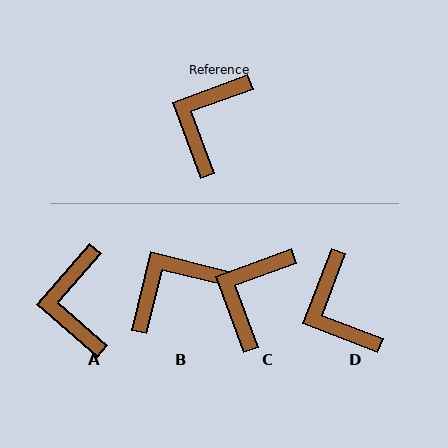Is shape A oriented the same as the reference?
No, it is off by about 29 degrees.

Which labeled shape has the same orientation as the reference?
C.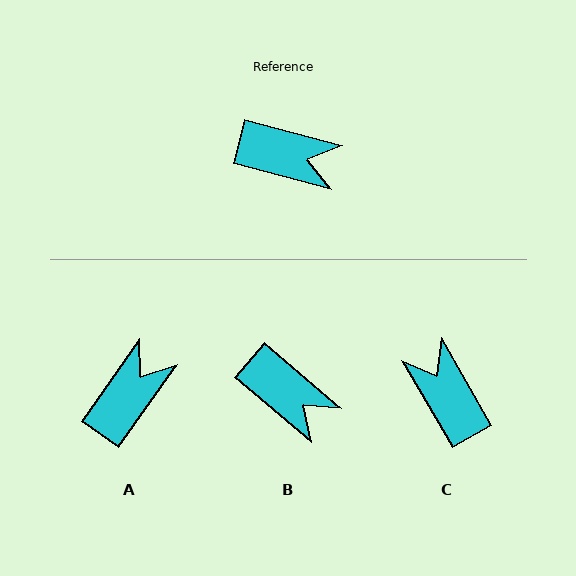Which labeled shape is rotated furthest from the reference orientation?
C, about 135 degrees away.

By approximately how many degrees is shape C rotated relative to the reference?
Approximately 135 degrees counter-clockwise.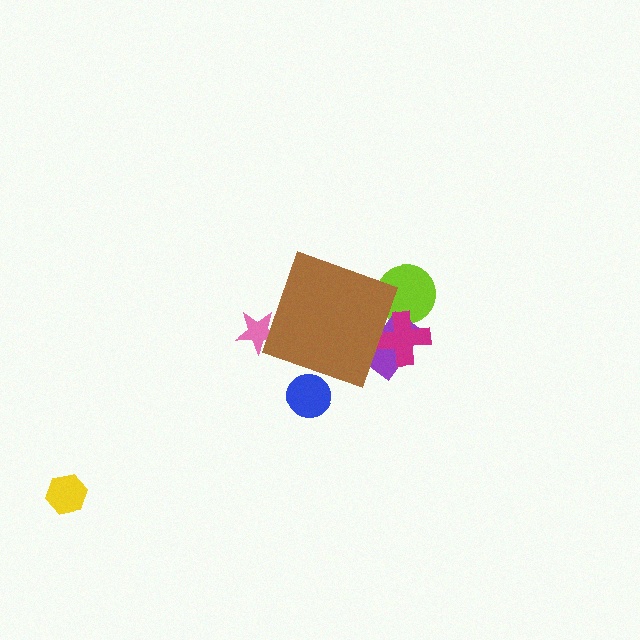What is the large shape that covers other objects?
A brown diamond.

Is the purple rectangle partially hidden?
Yes, the purple rectangle is partially hidden behind the brown diamond.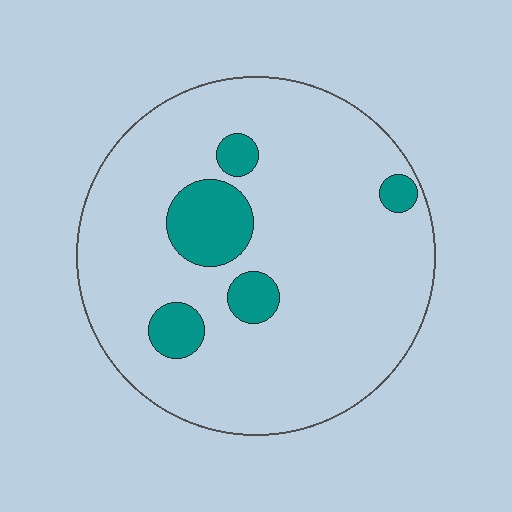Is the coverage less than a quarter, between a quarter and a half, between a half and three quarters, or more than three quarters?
Less than a quarter.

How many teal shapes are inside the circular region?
5.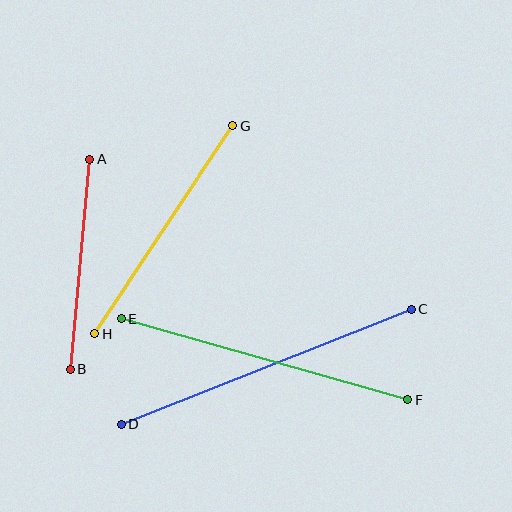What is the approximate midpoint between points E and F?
The midpoint is at approximately (265, 359) pixels.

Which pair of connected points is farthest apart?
Points C and D are farthest apart.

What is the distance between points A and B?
The distance is approximately 211 pixels.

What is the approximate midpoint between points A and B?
The midpoint is at approximately (80, 264) pixels.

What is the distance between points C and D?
The distance is approximately 312 pixels.